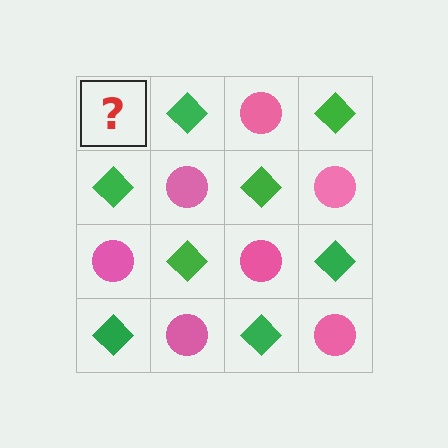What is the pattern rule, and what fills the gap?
The rule is that it alternates pink circle and green diamond in a checkerboard pattern. The gap should be filled with a pink circle.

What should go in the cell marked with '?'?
The missing cell should contain a pink circle.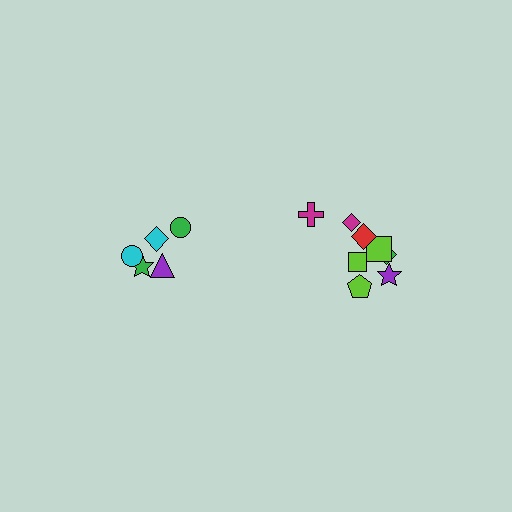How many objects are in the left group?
There are 5 objects.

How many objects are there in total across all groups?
There are 13 objects.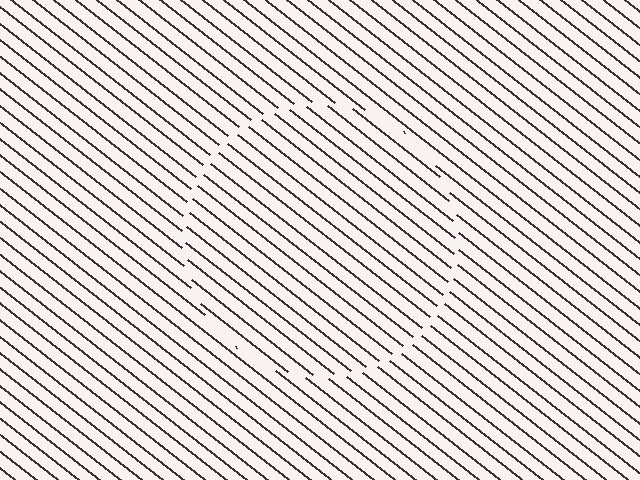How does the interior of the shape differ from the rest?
The interior of the shape contains the same grating, shifted by half a period — the contour is defined by the phase discontinuity where line-ends from the inner and outer gratings abut.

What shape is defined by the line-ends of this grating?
An illusory circle. The interior of the shape contains the same grating, shifted by half a period — the contour is defined by the phase discontinuity where line-ends from the inner and outer gratings abut.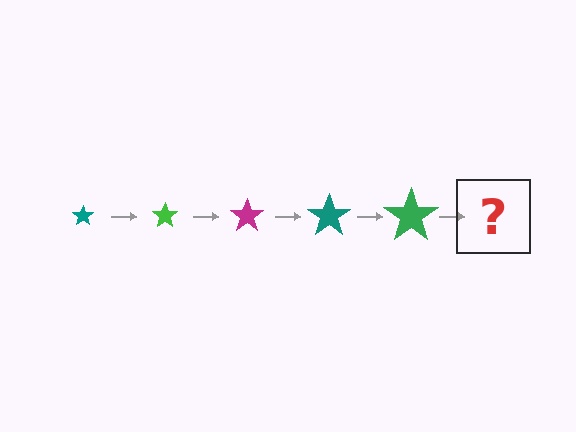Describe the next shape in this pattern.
It should be a magenta star, larger than the previous one.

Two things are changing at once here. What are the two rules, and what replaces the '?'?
The two rules are that the star grows larger each step and the color cycles through teal, green, and magenta. The '?' should be a magenta star, larger than the previous one.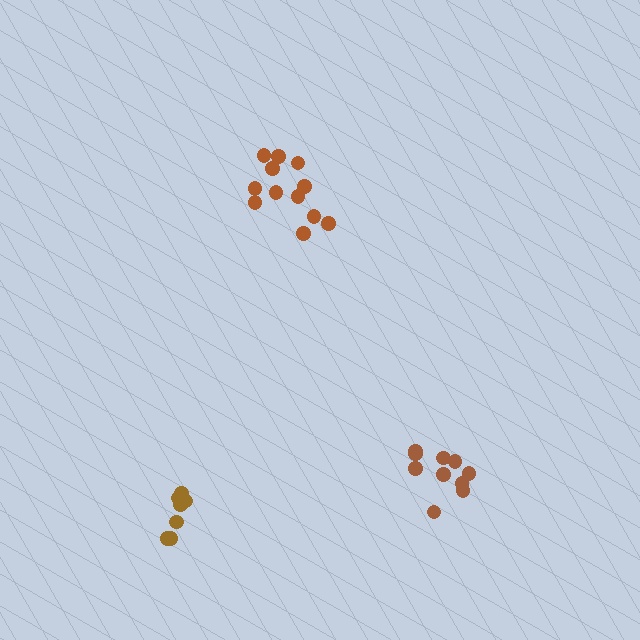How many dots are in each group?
Group 1: 12 dots, Group 2: 7 dots, Group 3: 10 dots (29 total).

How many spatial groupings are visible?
There are 3 spatial groupings.